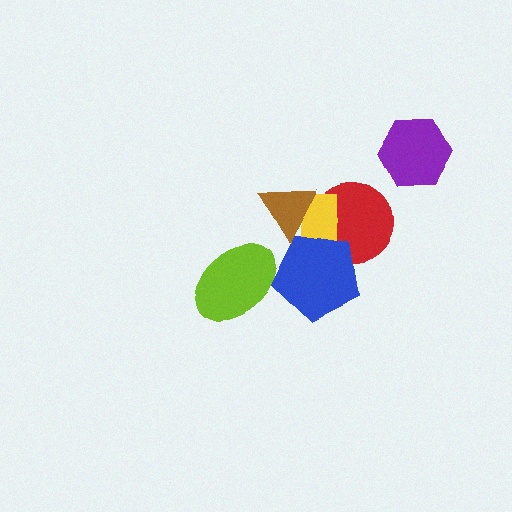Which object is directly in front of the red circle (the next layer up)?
The yellow rectangle is directly in front of the red circle.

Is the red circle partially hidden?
Yes, it is partially covered by another shape.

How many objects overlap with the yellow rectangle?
3 objects overlap with the yellow rectangle.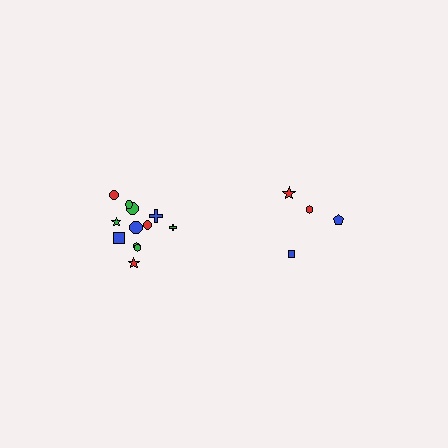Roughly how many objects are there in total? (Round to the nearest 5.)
Roughly 15 objects in total.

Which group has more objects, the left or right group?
The left group.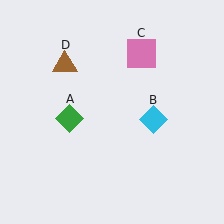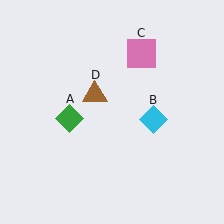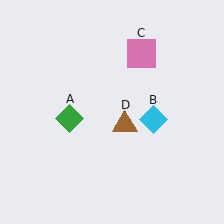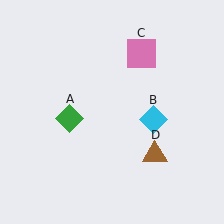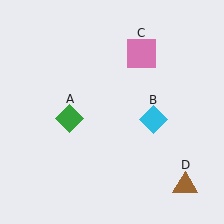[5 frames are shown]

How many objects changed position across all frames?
1 object changed position: brown triangle (object D).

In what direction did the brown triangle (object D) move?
The brown triangle (object D) moved down and to the right.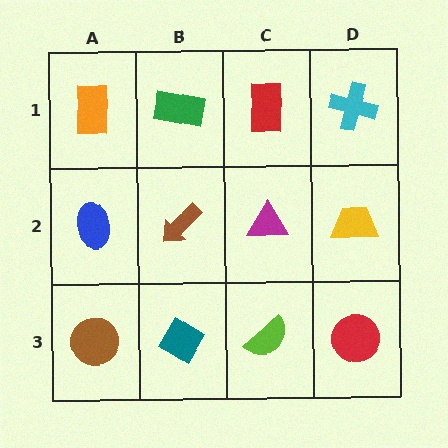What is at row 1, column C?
A red rectangle.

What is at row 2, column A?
A blue ellipse.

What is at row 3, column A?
A brown circle.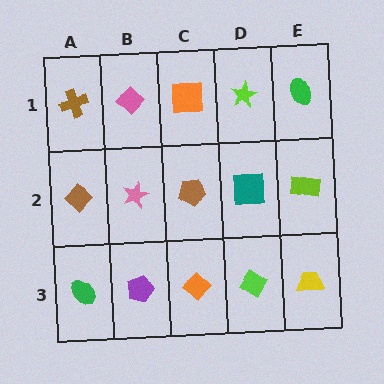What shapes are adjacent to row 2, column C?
An orange square (row 1, column C), an orange diamond (row 3, column C), a pink star (row 2, column B), a teal square (row 2, column D).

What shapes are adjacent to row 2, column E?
A green ellipse (row 1, column E), a yellow trapezoid (row 3, column E), a teal square (row 2, column D).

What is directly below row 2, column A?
A green ellipse.